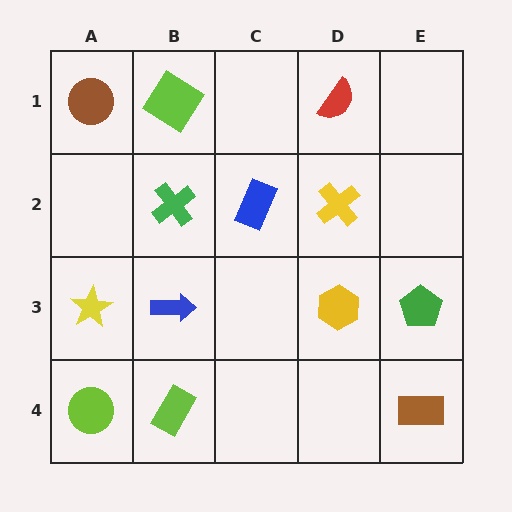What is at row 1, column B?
A lime diamond.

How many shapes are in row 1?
3 shapes.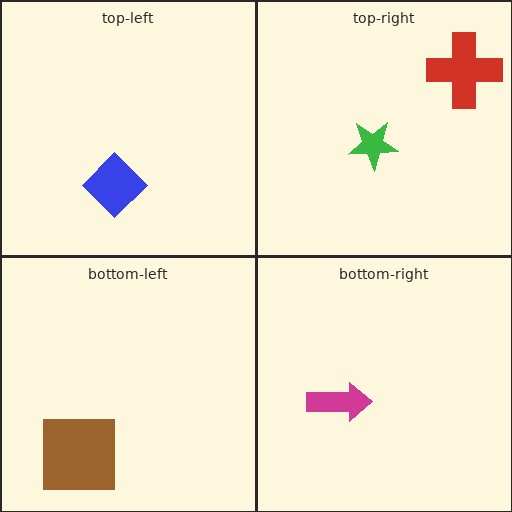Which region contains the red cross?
The top-right region.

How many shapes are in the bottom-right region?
1.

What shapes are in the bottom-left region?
The brown square.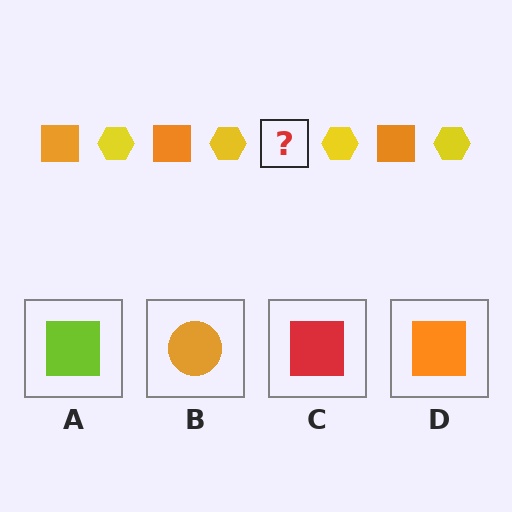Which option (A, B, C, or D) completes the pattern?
D.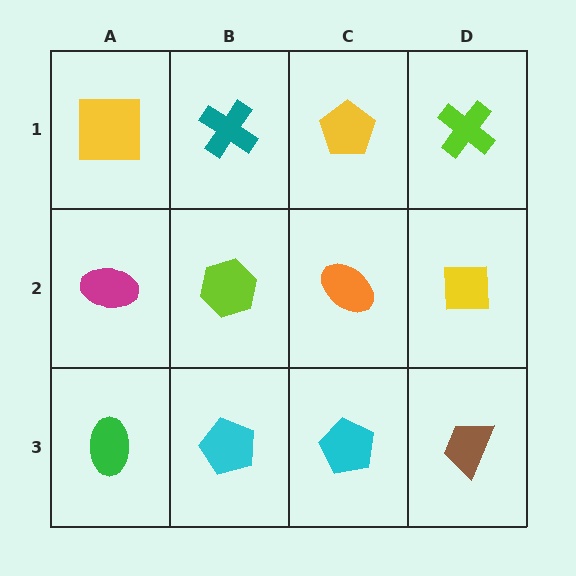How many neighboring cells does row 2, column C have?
4.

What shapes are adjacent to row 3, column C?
An orange ellipse (row 2, column C), a cyan pentagon (row 3, column B), a brown trapezoid (row 3, column D).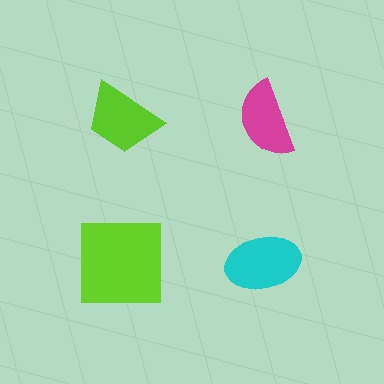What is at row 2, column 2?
A cyan ellipse.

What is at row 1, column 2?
A magenta semicircle.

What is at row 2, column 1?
A lime square.